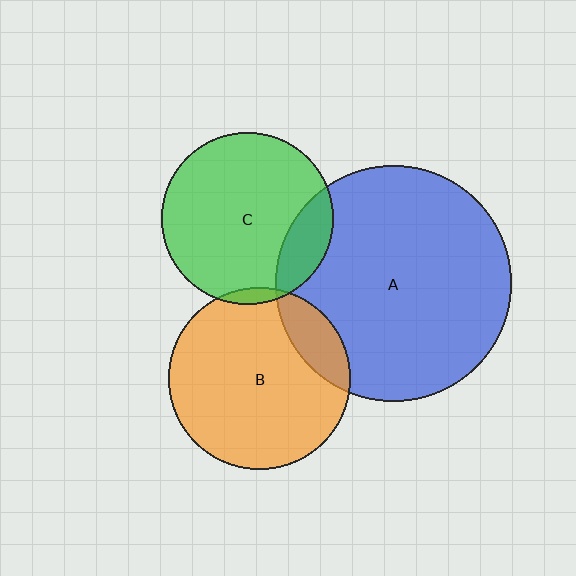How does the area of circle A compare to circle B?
Approximately 1.7 times.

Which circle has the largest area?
Circle A (blue).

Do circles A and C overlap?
Yes.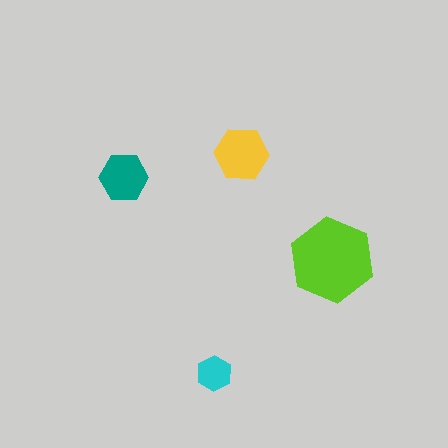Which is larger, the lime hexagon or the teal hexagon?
The lime one.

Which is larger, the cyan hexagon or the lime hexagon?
The lime one.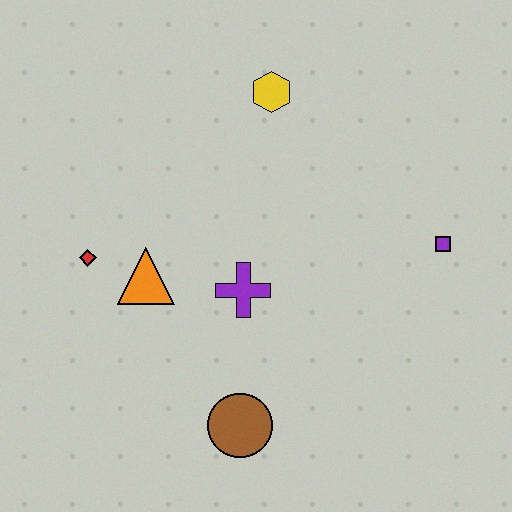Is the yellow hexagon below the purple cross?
No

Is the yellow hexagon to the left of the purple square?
Yes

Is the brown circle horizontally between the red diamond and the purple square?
Yes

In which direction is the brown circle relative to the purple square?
The brown circle is to the left of the purple square.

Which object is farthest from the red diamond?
The purple square is farthest from the red diamond.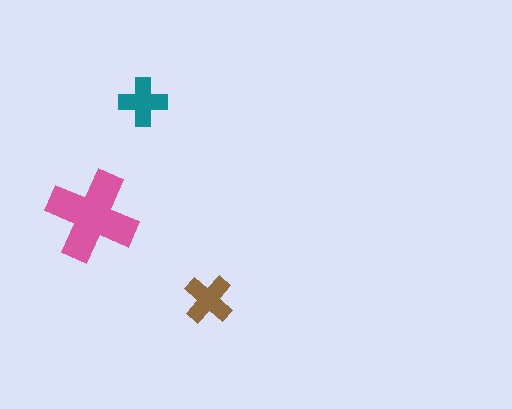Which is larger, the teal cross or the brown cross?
The brown one.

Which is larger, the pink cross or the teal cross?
The pink one.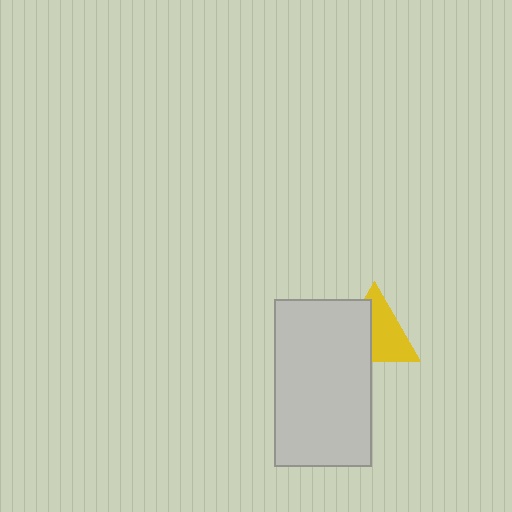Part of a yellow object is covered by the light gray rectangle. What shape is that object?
It is a triangle.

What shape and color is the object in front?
The object in front is a light gray rectangle.